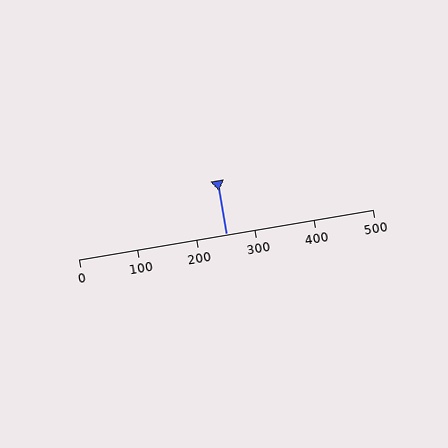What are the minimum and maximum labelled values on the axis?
The axis runs from 0 to 500.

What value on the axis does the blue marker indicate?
The marker indicates approximately 250.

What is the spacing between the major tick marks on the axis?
The major ticks are spaced 100 apart.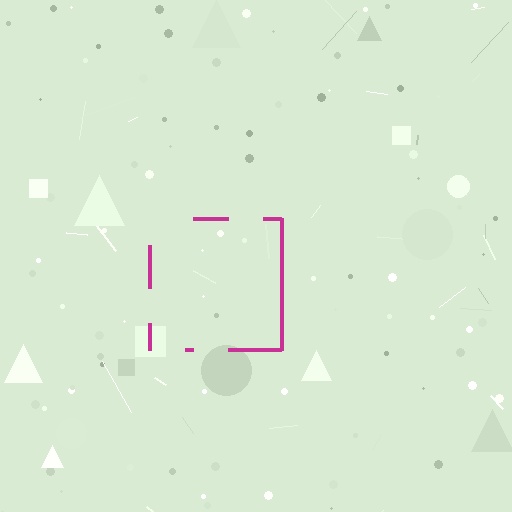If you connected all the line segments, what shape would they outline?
They would outline a square.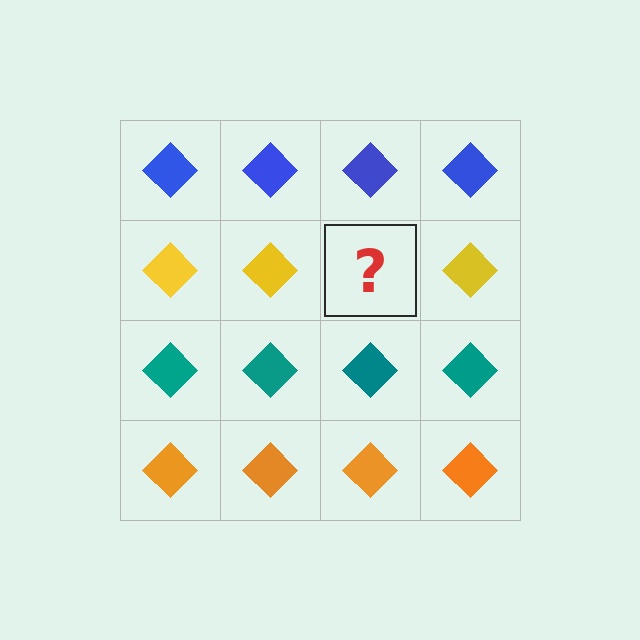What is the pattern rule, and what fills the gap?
The rule is that each row has a consistent color. The gap should be filled with a yellow diamond.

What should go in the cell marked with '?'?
The missing cell should contain a yellow diamond.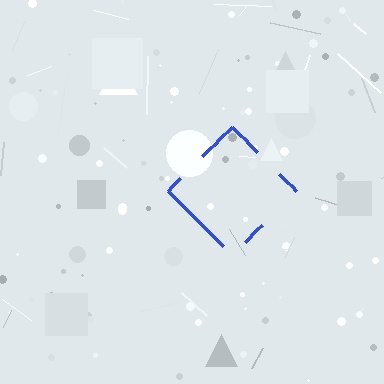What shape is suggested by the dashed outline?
The dashed outline suggests a diamond.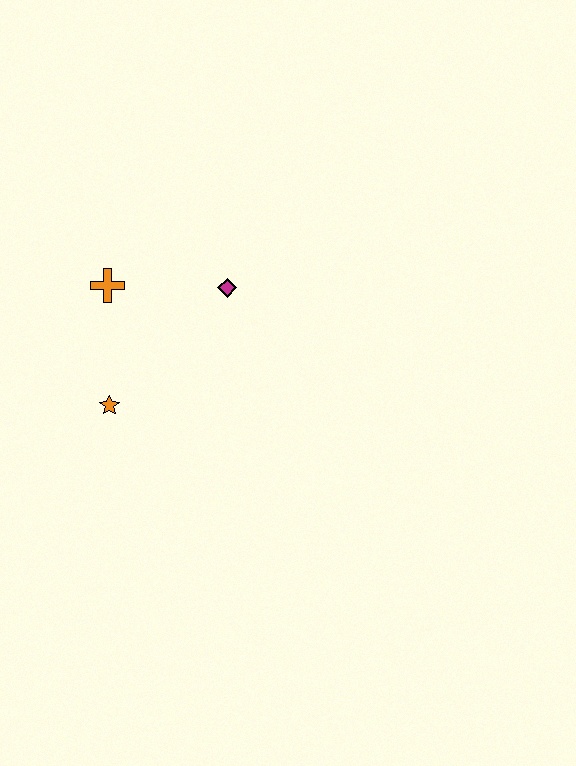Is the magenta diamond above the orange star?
Yes